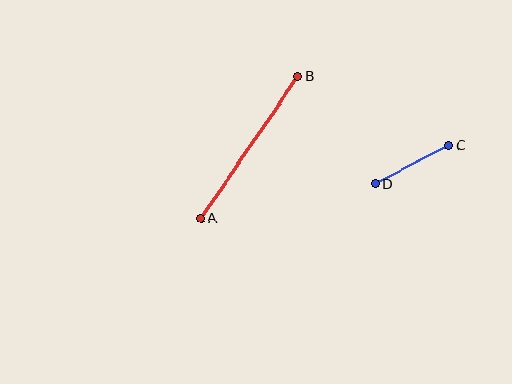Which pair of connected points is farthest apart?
Points A and B are farthest apart.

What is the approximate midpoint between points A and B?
The midpoint is at approximately (249, 147) pixels.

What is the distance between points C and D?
The distance is approximately 83 pixels.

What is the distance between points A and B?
The distance is approximately 172 pixels.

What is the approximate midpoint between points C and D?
The midpoint is at approximately (412, 164) pixels.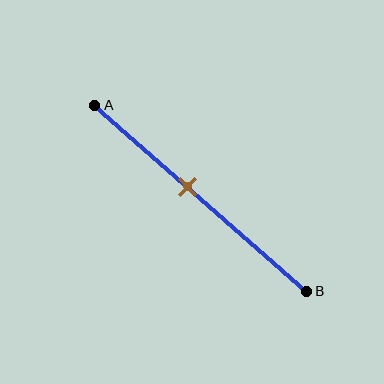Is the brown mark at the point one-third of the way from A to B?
No, the mark is at about 45% from A, not at the 33% one-third point.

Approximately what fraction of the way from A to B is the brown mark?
The brown mark is approximately 45% of the way from A to B.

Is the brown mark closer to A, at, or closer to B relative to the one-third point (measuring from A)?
The brown mark is closer to point B than the one-third point of segment AB.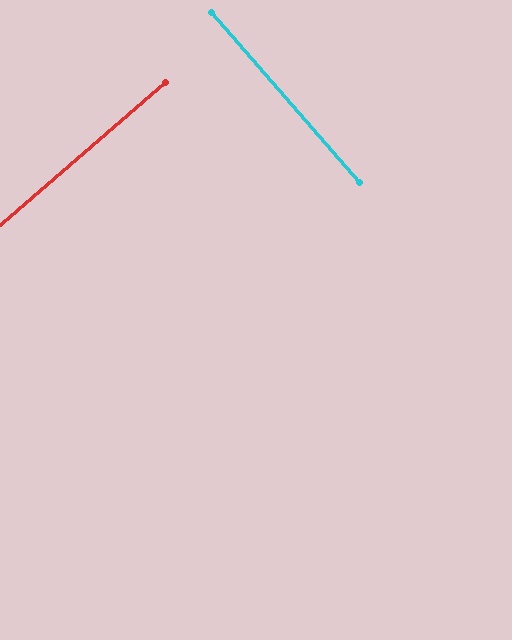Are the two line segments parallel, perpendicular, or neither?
Perpendicular — they meet at approximately 90°.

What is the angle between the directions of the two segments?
Approximately 90 degrees.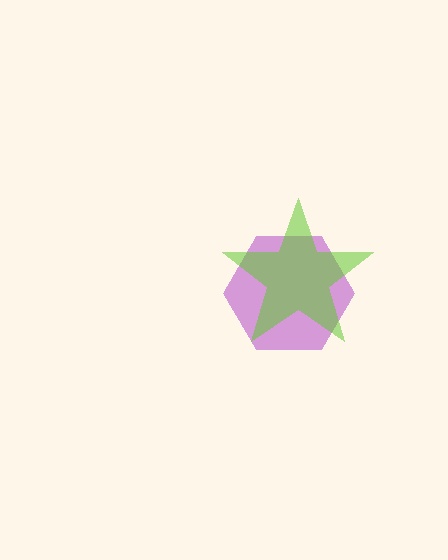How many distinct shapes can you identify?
There are 2 distinct shapes: a purple hexagon, a lime star.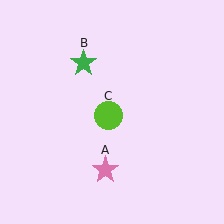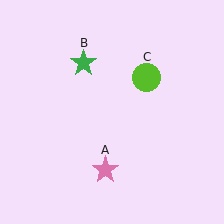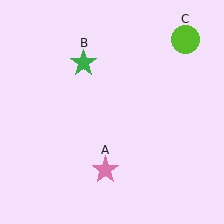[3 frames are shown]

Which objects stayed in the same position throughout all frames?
Pink star (object A) and green star (object B) remained stationary.